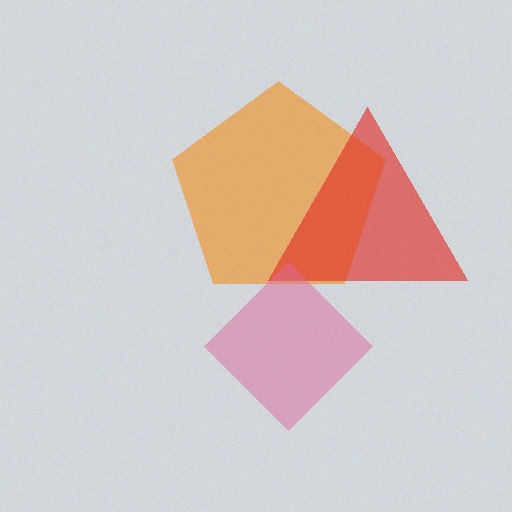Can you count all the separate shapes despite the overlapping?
Yes, there are 3 separate shapes.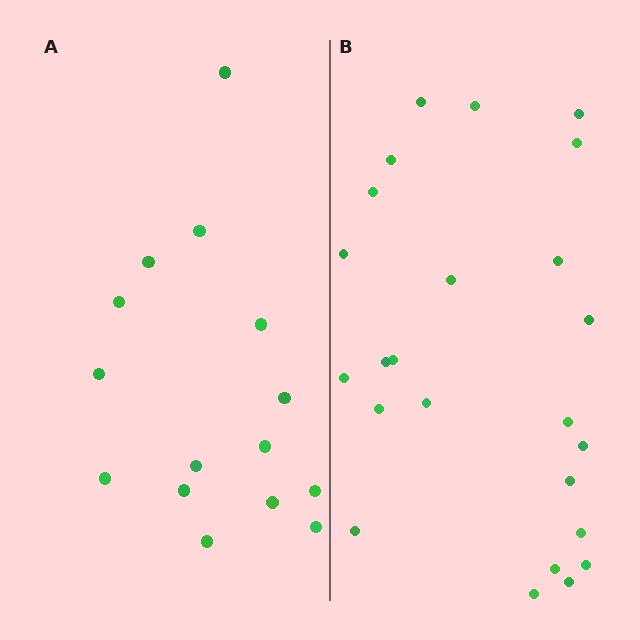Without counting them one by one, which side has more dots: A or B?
Region B (the right region) has more dots.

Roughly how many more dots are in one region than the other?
Region B has roughly 8 or so more dots than region A.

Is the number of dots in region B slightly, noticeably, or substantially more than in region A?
Region B has substantially more. The ratio is roughly 1.6 to 1.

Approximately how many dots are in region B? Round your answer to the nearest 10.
About 20 dots. (The exact count is 24, which rounds to 20.)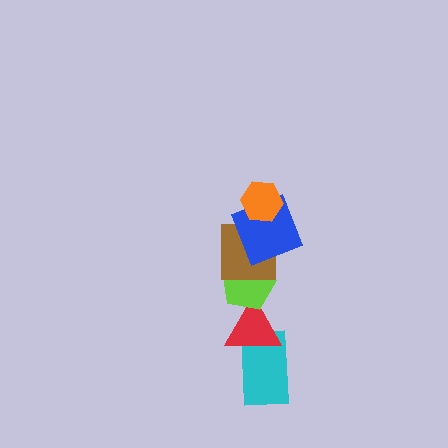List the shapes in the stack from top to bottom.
From top to bottom: the orange hexagon, the blue square, the brown square, the lime pentagon, the red triangle, the cyan rectangle.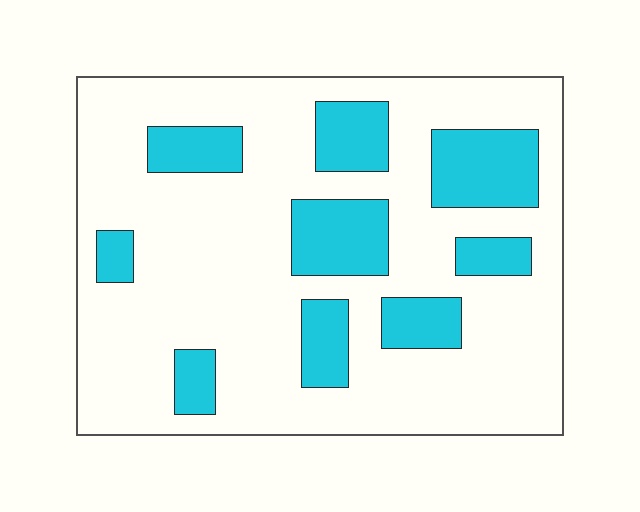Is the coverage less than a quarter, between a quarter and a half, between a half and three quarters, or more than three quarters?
Less than a quarter.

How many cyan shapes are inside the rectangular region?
9.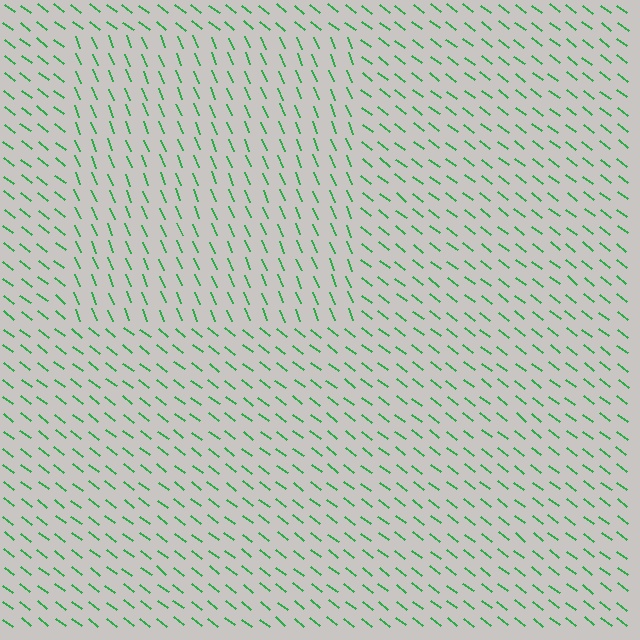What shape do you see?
I see a rectangle.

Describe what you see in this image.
The image is filled with small green line segments. A rectangle region in the image has lines oriented differently from the surrounding lines, creating a visible texture boundary.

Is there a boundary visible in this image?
Yes, there is a texture boundary formed by a change in line orientation.